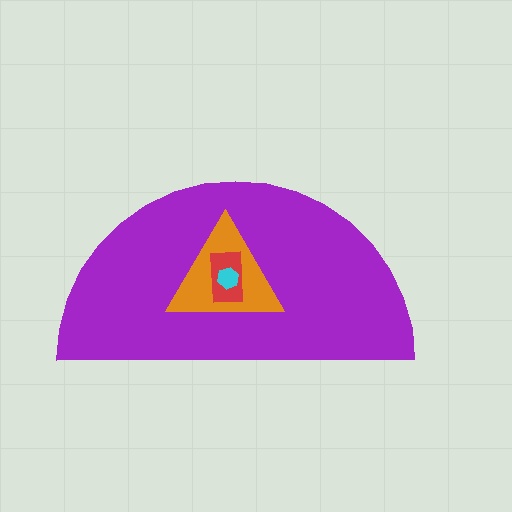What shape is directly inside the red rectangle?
The cyan hexagon.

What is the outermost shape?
The purple semicircle.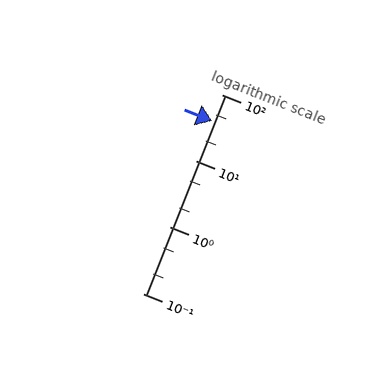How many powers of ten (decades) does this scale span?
The scale spans 3 decades, from 0.1 to 100.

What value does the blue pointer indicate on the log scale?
The pointer indicates approximately 40.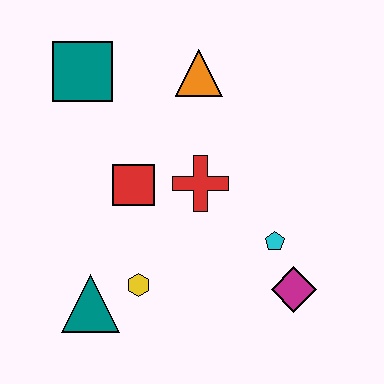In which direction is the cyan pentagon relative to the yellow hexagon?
The cyan pentagon is to the right of the yellow hexagon.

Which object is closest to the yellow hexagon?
The teal triangle is closest to the yellow hexagon.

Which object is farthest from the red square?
The magenta diamond is farthest from the red square.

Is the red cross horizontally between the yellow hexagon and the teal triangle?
No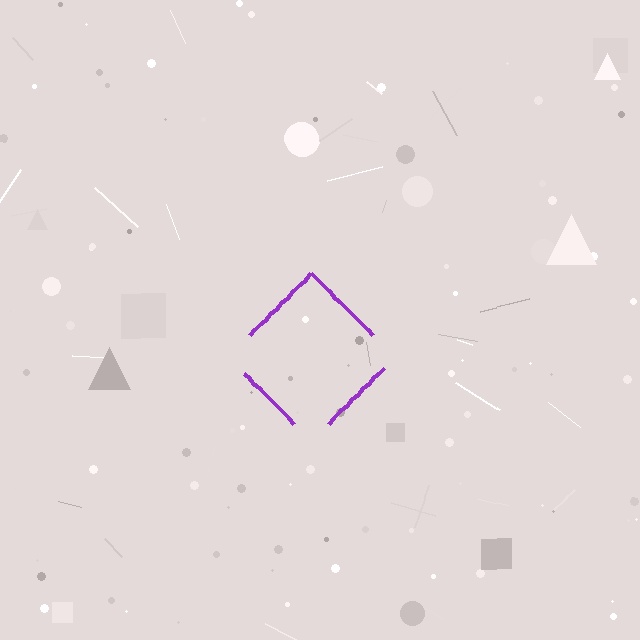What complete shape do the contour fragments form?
The contour fragments form a diamond.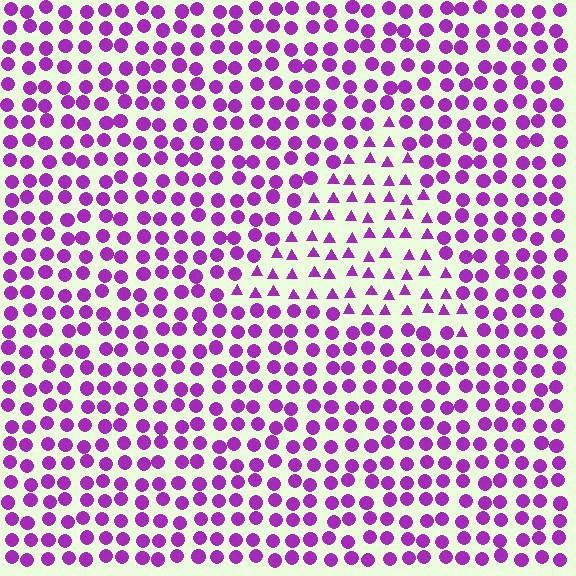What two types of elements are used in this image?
The image uses triangles inside the triangle region and circles outside it.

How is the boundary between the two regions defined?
The boundary is defined by a change in element shape: triangles inside vs. circles outside. All elements share the same color and spacing.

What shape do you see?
I see a triangle.